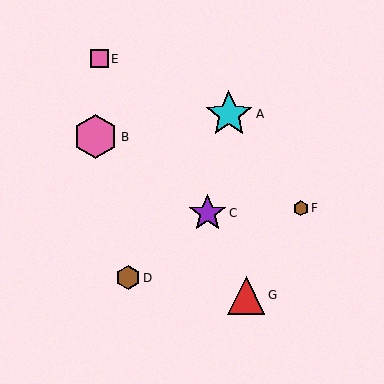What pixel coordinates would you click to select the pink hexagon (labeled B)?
Click at (96, 137) to select the pink hexagon B.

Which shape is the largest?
The cyan star (labeled A) is the largest.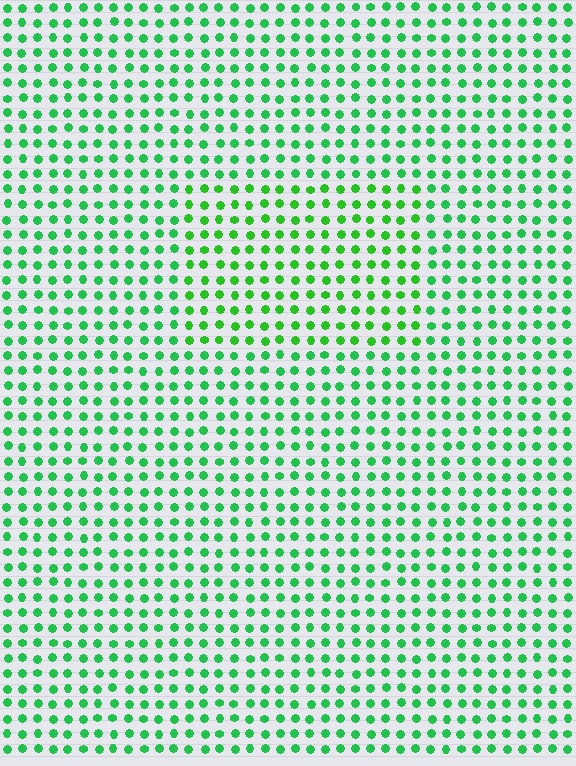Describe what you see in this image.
The image is filled with small green elements in a uniform arrangement. A rectangle-shaped region is visible where the elements are tinted to a slightly different hue, forming a subtle color boundary.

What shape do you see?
I see a rectangle.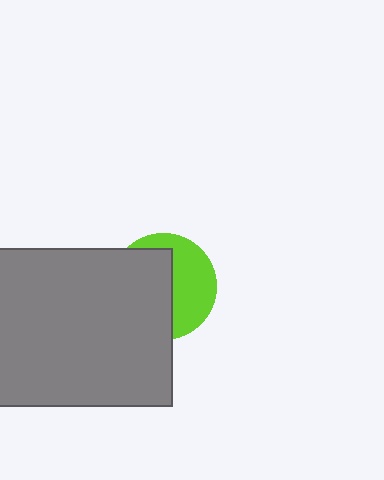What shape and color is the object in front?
The object in front is a gray rectangle.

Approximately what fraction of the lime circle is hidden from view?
Roughly 56% of the lime circle is hidden behind the gray rectangle.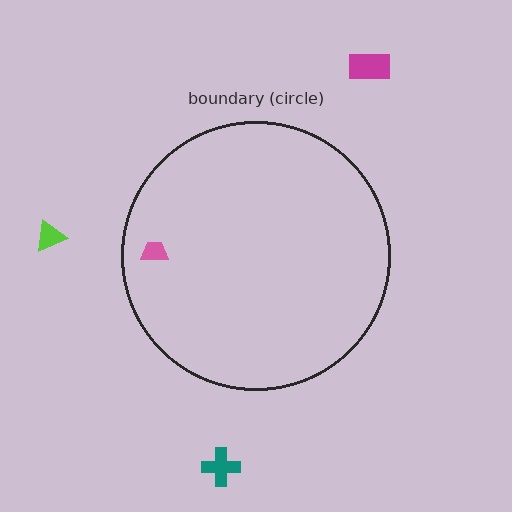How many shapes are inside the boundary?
1 inside, 3 outside.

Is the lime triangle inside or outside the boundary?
Outside.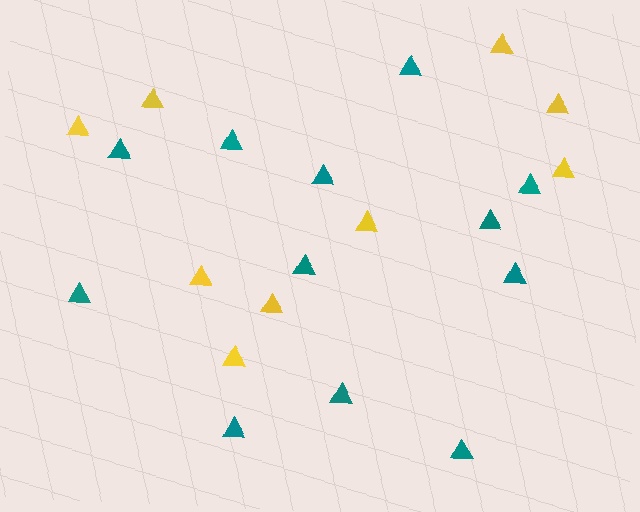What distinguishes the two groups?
There are 2 groups: one group of teal triangles (12) and one group of yellow triangles (9).